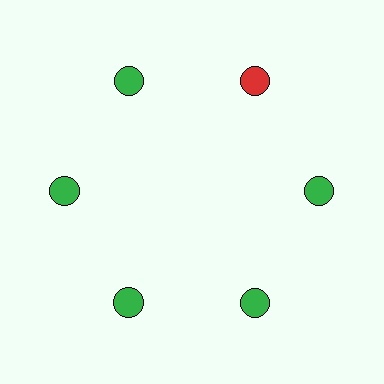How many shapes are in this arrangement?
There are 6 shapes arranged in a ring pattern.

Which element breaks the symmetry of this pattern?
The red circle at roughly the 1 o'clock position breaks the symmetry. All other shapes are green circles.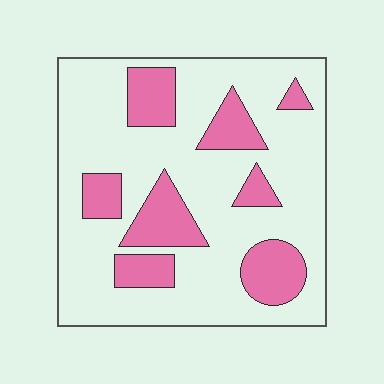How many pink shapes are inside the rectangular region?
8.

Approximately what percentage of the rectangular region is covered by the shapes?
Approximately 25%.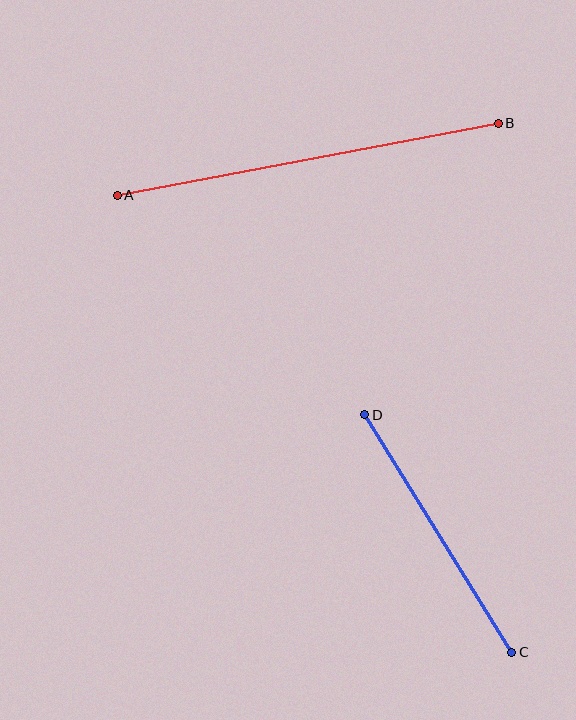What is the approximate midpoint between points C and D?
The midpoint is at approximately (438, 534) pixels.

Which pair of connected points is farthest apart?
Points A and B are farthest apart.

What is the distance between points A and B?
The distance is approximately 388 pixels.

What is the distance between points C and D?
The distance is approximately 279 pixels.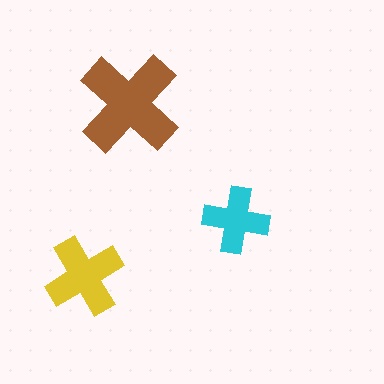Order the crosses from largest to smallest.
the brown one, the yellow one, the cyan one.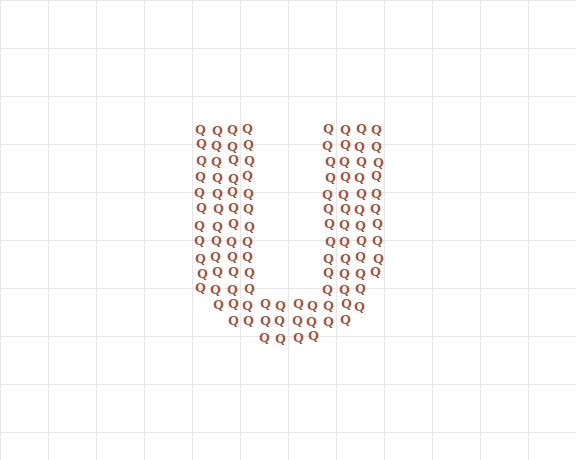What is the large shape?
The large shape is the letter U.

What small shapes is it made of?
It is made of small letter Q's.